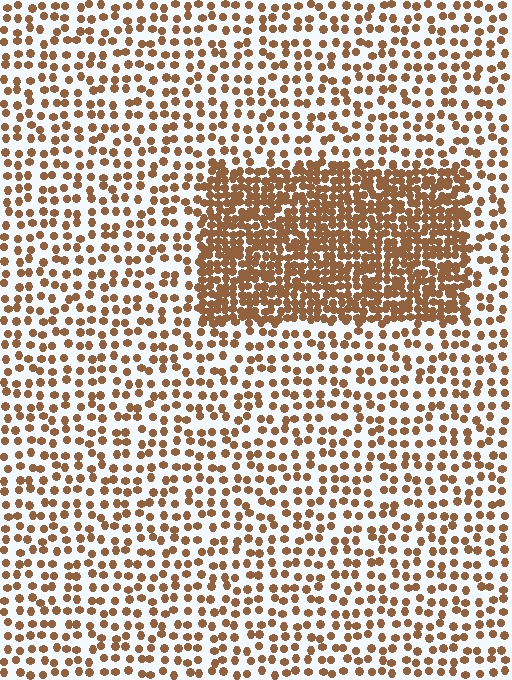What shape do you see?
I see a rectangle.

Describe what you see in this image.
The image contains small brown elements arranged at two different densities. A rectangle-shaped region is visible where the elements are more densely packed than the surrounding area.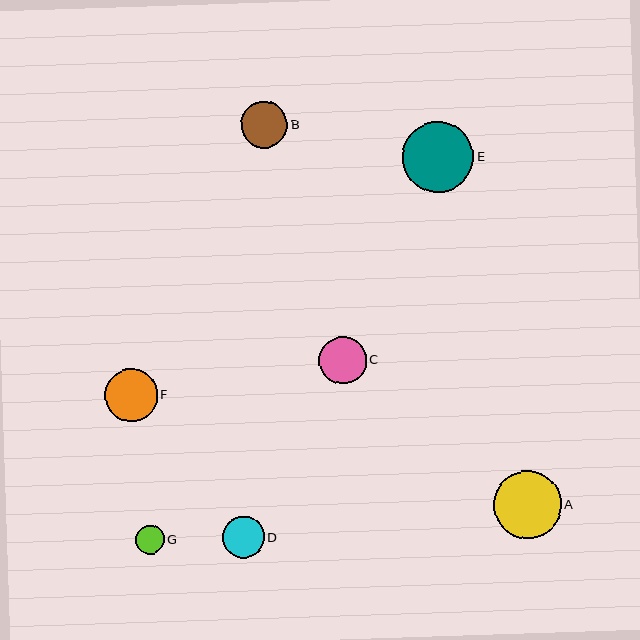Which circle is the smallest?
Circle G is the smallest with a size of approximately 29 pixels.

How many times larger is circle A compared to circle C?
Circle A is approximately 1.4 times the size of circle C.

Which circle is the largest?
Circle E is the largest with a size of approximately 72 pixels.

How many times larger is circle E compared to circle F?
Circle E is approximately 1.4 times the size of circle F.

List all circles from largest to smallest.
From largest to smallest: E, A, F, C, B, D, G.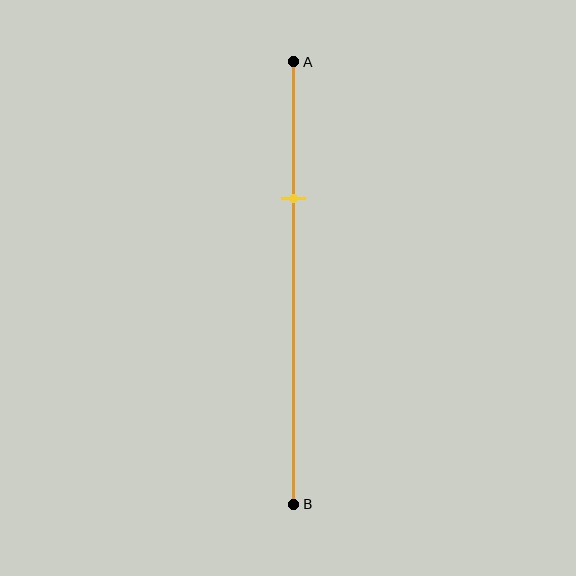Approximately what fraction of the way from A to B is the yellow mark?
The yellow mark is approximately 30% of the way from A to B.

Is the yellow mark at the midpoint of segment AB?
No, the mark is at about 30% from A, not at the 50% midpoint.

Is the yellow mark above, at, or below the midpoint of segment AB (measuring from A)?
The yellow mark is above the midpoint of segment AB.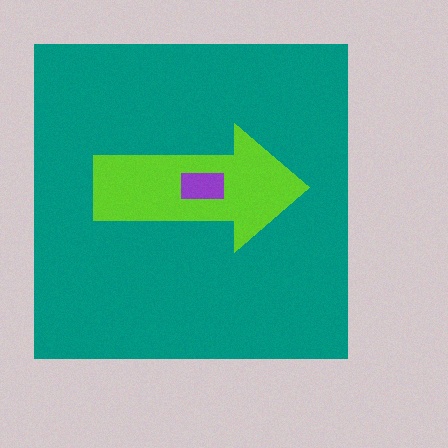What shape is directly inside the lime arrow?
The purple rectangle.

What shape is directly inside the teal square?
The lime arrow.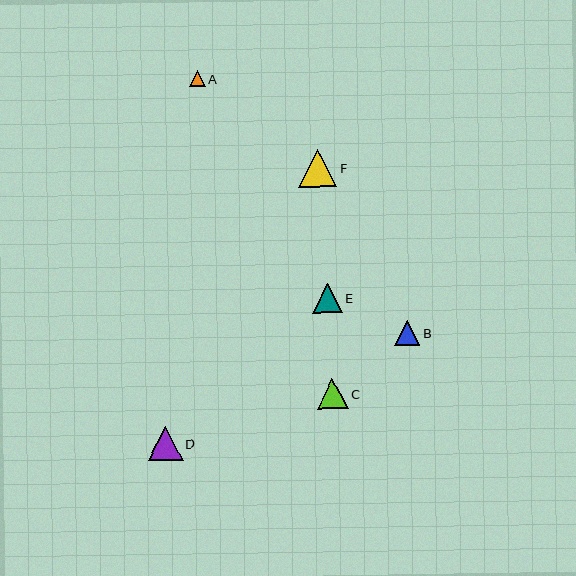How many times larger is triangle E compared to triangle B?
Triangle E is approximately 1.2 times the size of triangle B.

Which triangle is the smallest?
Triangle A is the smallest with a size of approximately 16 pixels.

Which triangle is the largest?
Triangle F is the largest with a size of approximately 38 pixels.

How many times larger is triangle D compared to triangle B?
Triangle D is approximately 1.4 times the size of triangle B.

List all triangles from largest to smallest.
From largest to smallest: F, D, C, E, B, A.